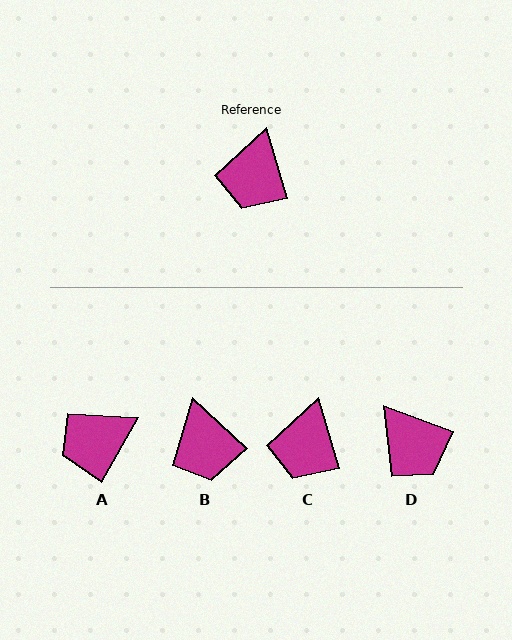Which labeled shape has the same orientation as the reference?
C.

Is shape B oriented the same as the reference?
No, it is off by about 30 degrees.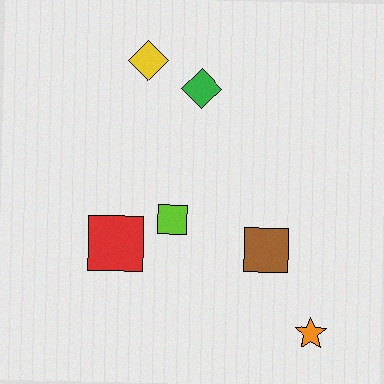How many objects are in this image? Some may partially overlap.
There are 6 objects.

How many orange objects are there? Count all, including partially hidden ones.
There is 1 orange object.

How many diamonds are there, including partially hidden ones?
There are 2 diamonds.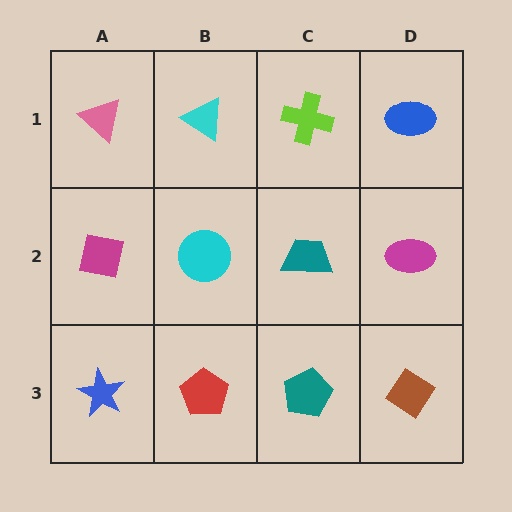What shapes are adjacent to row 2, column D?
A blue ellipse (row 1, column D), a brown diamond (row 3, column D), a teal trapezoid (row 2, column C).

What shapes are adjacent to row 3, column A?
A magenta square (row 2, column A), a red pentagon (row 3, column B).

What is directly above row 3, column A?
A magenta square.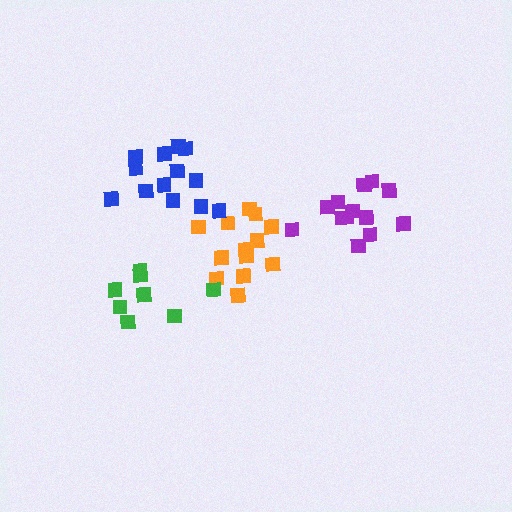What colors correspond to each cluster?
The clusters are colored: purple, orange, blue, green.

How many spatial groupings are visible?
There are 4 spatial groupings.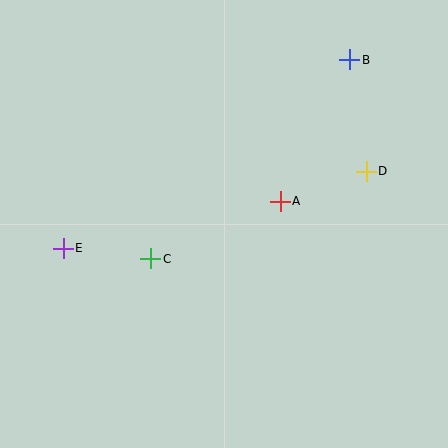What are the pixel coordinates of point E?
Point E is at (63, 248).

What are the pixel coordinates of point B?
Point B is at (350, 60).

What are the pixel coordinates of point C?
Point C is at (151, 259).